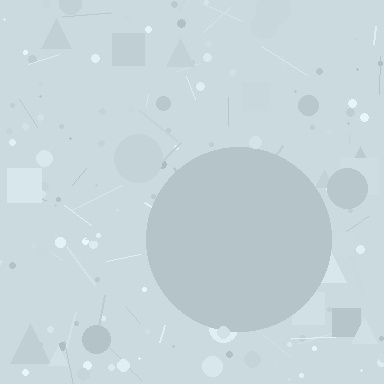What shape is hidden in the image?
A circle is hidden in the image.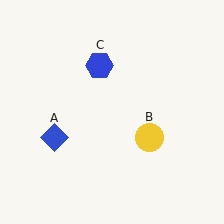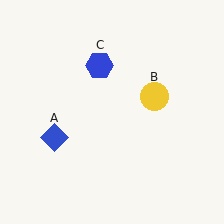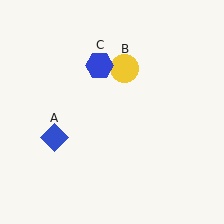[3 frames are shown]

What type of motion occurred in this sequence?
The yellow circle (object B) rotated counterclockwise around the center of the scene.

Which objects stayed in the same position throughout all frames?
Blue diamond (object A) and blue hexagon (object C) remained stationary.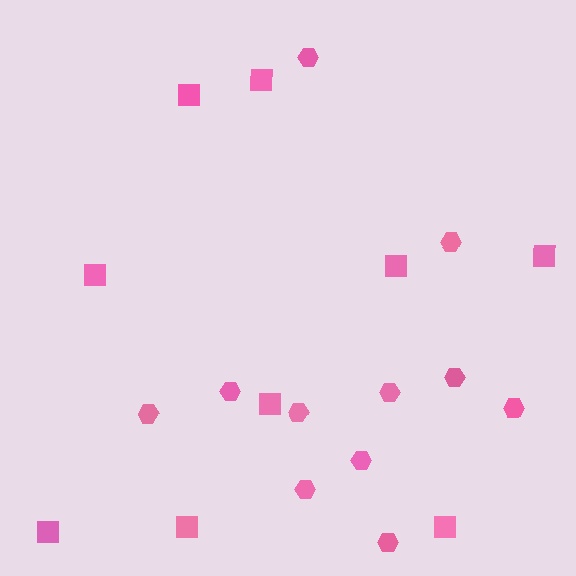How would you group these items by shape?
There are 2 groups: one group of squares (9) and one group of hexagons (11).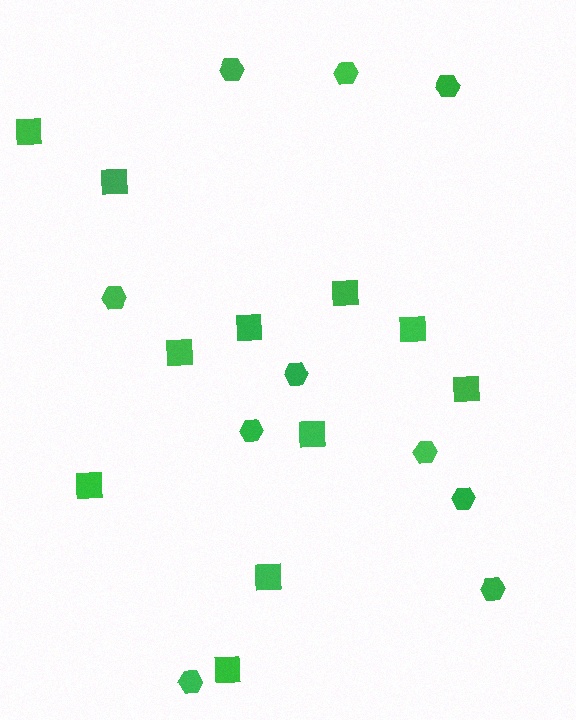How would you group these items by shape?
There are 2 groups: one group of squares (11) and one group of hexagons (10).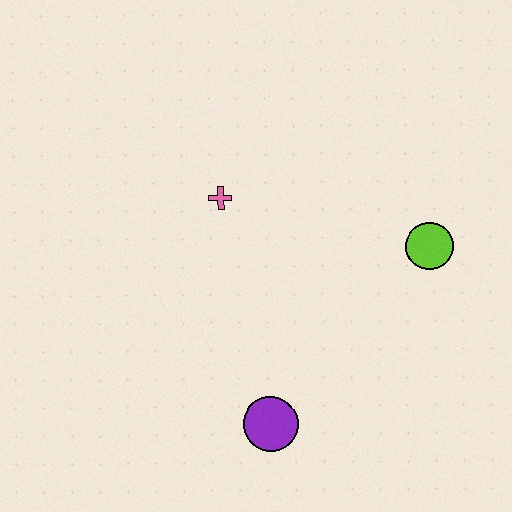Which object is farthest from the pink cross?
The purple circle is farthest from the pink cross.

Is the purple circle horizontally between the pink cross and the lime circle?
Yes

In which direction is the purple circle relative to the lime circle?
The purple circle is below the lime circle.